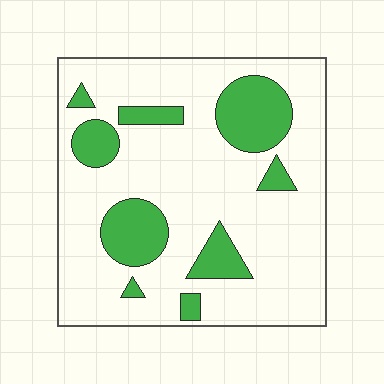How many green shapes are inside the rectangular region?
9.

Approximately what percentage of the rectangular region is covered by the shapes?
Approximately 20%.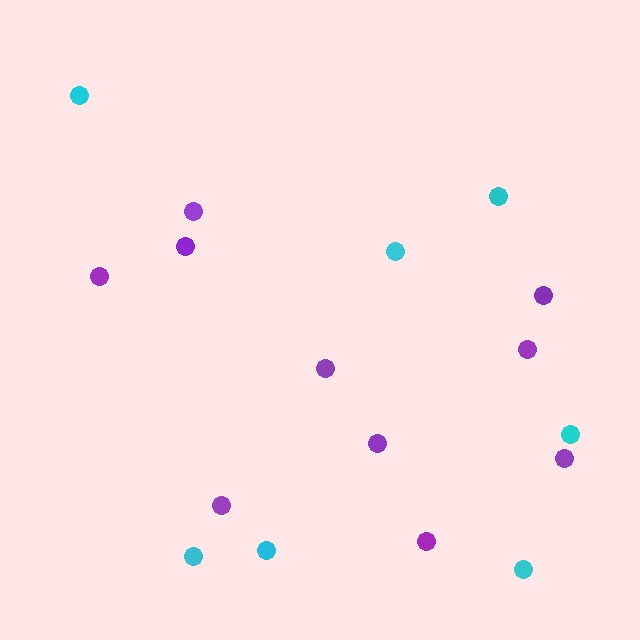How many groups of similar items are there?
There are 2 groups: one group of cyan circles (7) and one group of purple circles (10).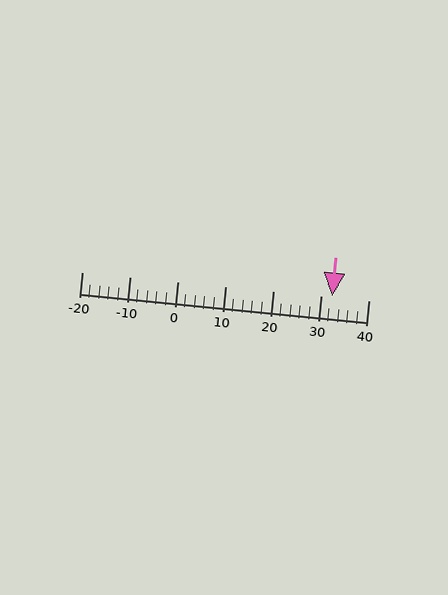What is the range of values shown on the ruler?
The ruler shows values from -20 to 40.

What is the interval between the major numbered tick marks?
The major tick marks are spaced 10 units apart.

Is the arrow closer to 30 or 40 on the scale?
The arrow is closer to 30.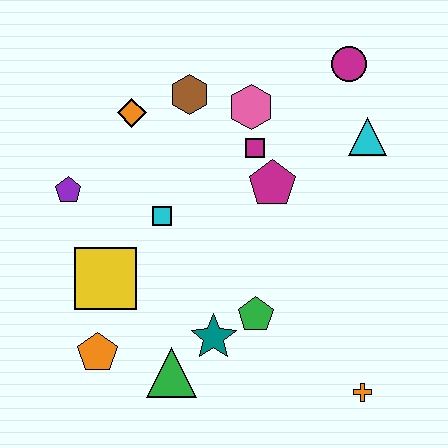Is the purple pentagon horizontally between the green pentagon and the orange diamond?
No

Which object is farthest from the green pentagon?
The magenta circle is farthest from the green pentagon.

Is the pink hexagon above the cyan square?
Yes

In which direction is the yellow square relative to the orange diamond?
The yellow square is below the orange diamond.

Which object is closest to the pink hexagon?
The magenta square is closest to the pink hexagon.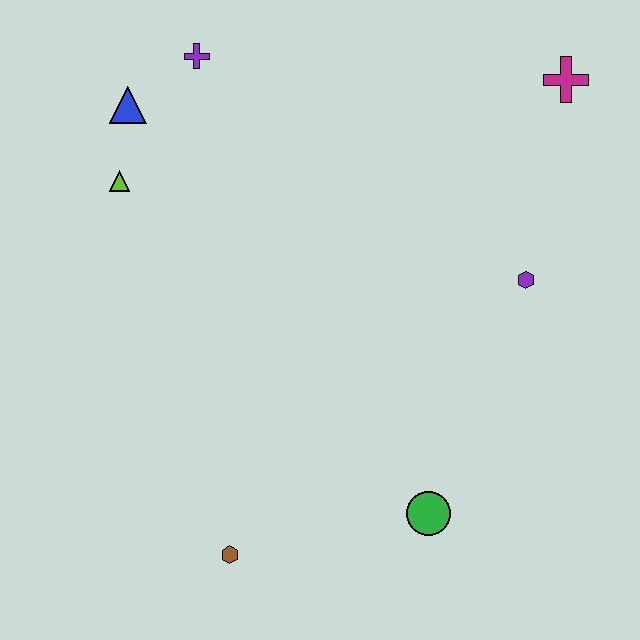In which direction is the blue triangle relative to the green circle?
The blue triangle is above the green circle.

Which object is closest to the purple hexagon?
The magenta cross is closest to the purple hexagon.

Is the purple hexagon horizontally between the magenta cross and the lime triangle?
Yes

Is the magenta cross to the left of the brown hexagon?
No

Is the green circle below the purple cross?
Yes